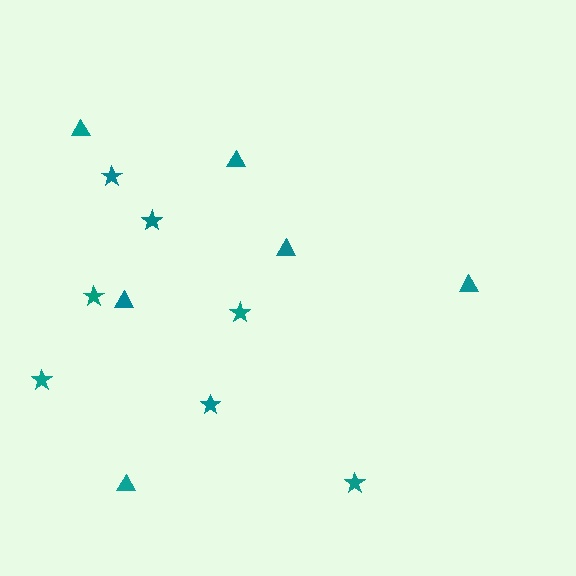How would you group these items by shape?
There are 2 groups: one group of triangles (6) and one group of stars (7).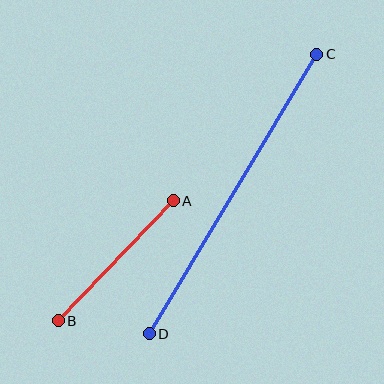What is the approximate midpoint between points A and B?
The midpoint is at approximately (116, 261) pixels.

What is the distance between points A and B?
The distance is approximately 166 pixels.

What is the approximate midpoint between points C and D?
The midpoint is at approximately (233, 194) pixels.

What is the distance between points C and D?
The distance is approximately 326 pixels.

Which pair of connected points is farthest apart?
Points C and D are farthest apart.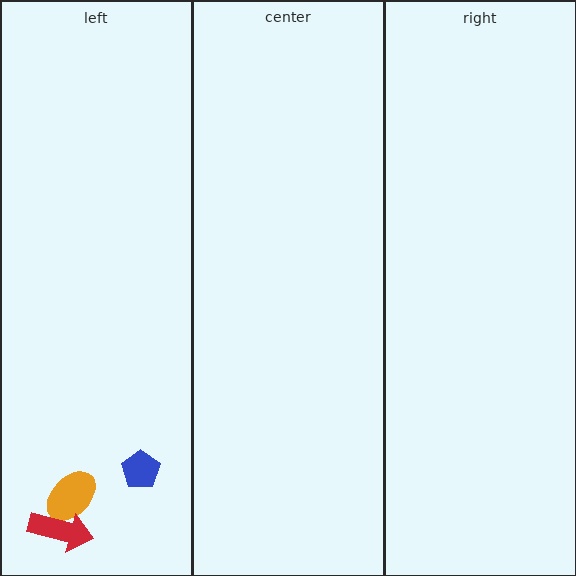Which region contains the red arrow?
The left region.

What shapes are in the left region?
The blue pentagon, the orange ellipse, the red arrow.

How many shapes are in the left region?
3.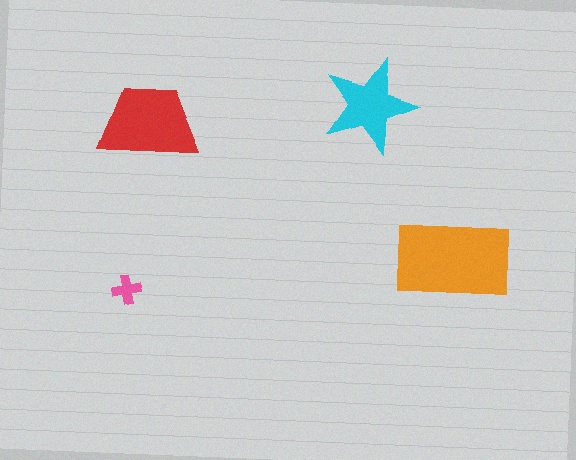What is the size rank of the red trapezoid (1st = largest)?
2nd.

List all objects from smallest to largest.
The pink cross, the cyan star, the red trapezoid, the orange rectangle.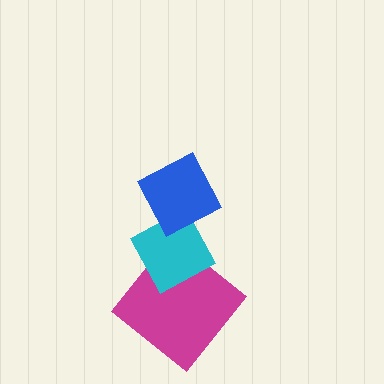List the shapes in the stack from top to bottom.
From top to bottom: the blue diamond, the cyan diamond, the magenta diamond.